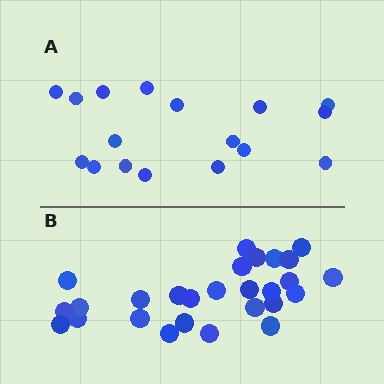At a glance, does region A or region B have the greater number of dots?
Region B (the bottom region) has more dots.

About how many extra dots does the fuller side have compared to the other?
Region B has roughly 10 or so more dots than region A.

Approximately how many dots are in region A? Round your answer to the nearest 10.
About 20 dots. (The exact count is 17, which rounds to 20.)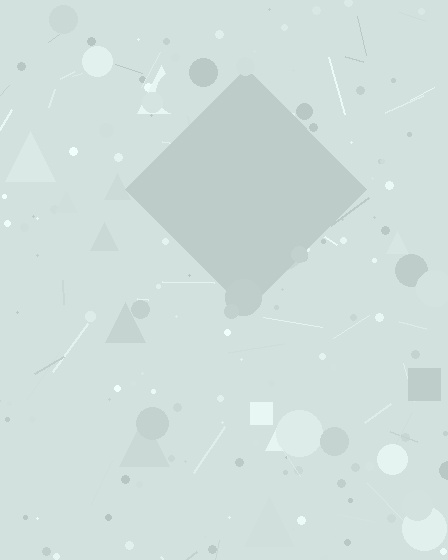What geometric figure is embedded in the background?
A diamond is embedded in the background.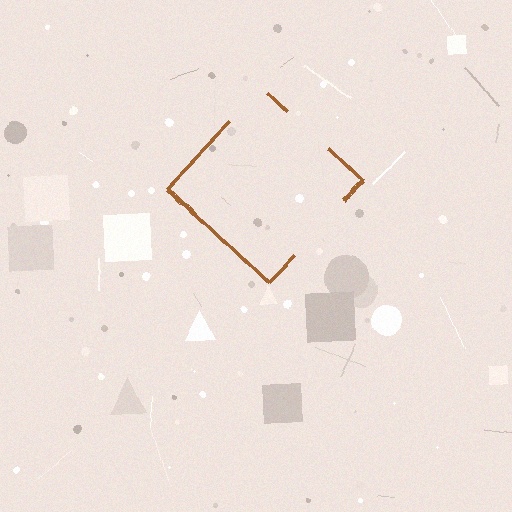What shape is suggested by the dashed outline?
The dashed outline suggests a diamond.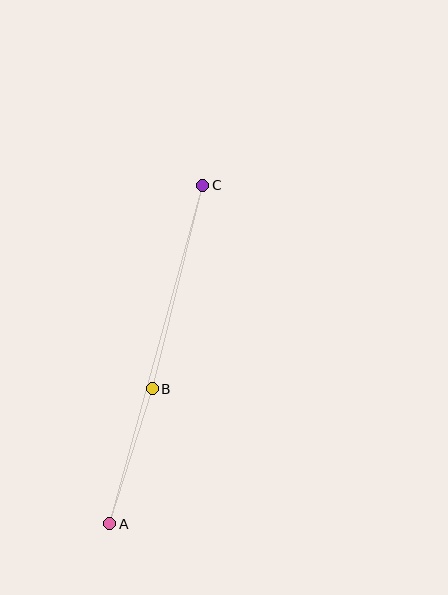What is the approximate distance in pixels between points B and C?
The distance between B and C is approximately 210 pixels.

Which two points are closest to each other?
Points A and B are closest to each other.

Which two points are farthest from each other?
Points A and C are farthest from each other.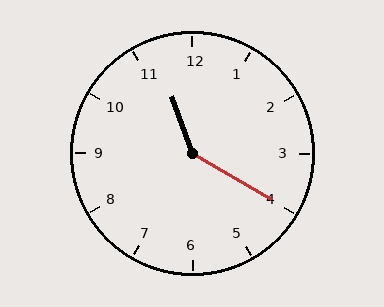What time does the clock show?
11:20.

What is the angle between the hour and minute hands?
Approximately 140 degrees.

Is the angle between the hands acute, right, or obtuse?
It is obtuse.